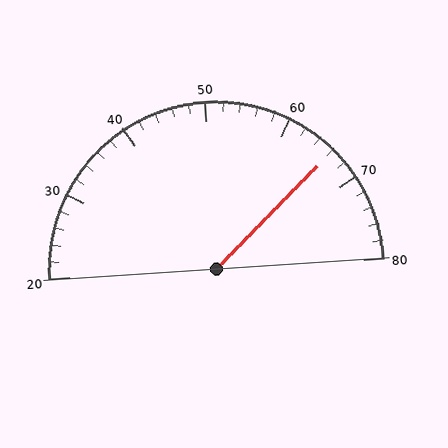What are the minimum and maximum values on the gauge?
The gauge ranges from 20 to 80.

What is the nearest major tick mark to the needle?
The nearest major tick mark is 70.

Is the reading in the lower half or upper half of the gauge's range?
The reading is in the upper half of the range (20 to 80).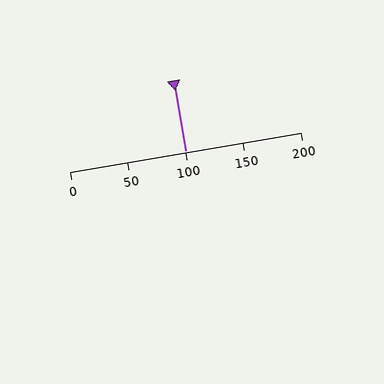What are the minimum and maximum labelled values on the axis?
The axis runs from 0 to 200.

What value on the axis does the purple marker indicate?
The marker indicates approximately 100.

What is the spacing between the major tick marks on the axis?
The major ticks are spaced 50 apart.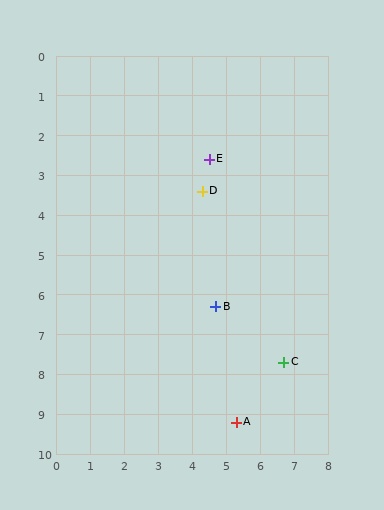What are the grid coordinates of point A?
Point A is at approximately (5.3, 9.2).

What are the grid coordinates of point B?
Point B is at approximately (4.7, 6.3).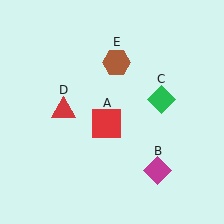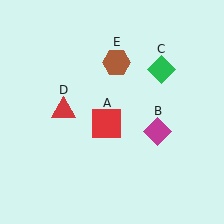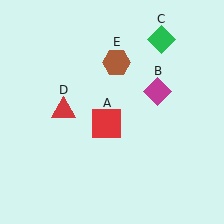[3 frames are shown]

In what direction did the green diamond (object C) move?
The green diamond (object C) moved up.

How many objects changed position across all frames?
2 objects changed position: magenta diamond (object B), green diamond (object C).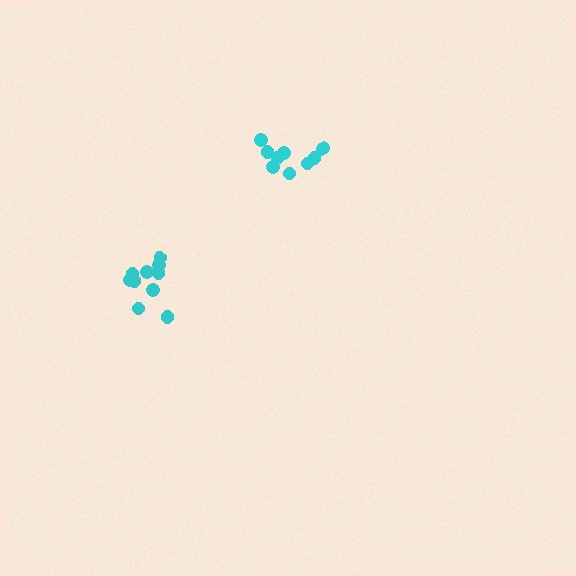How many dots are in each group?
Group 1: 9 dots, Group 2: 10 dots (19 total).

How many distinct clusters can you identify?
There are 2 distinct clusters.